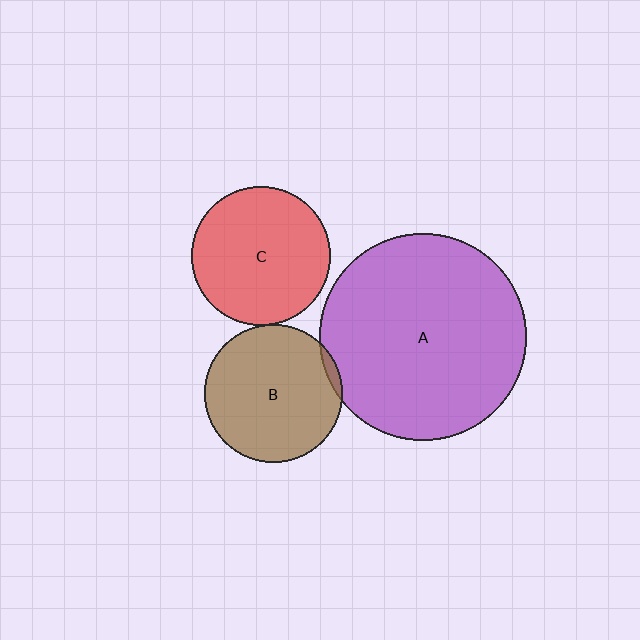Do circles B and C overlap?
Yes.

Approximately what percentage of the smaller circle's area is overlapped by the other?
Approximately 5%.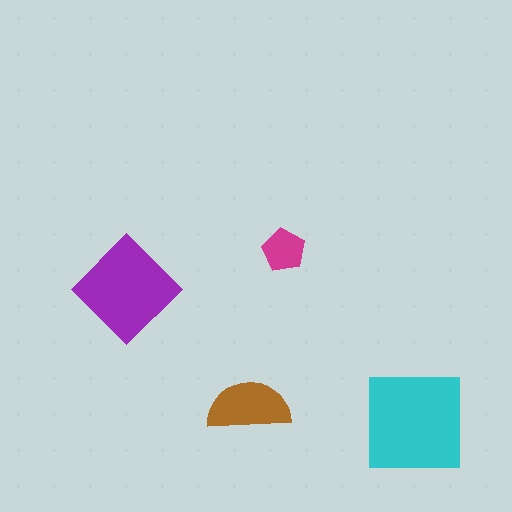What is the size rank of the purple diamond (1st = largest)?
2nd.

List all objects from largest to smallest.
The cyan square, the purple diamond, the brown semicircle, the magenta pentagon.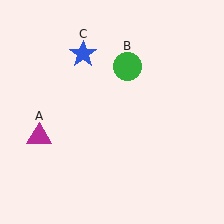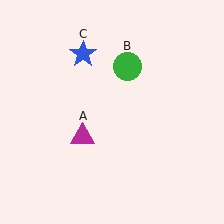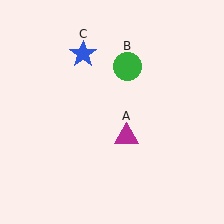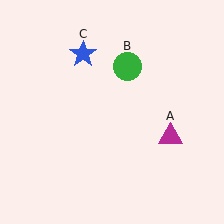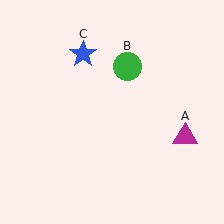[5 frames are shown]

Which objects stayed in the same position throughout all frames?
Green circle (object B) and blue star (object C) remained stationary.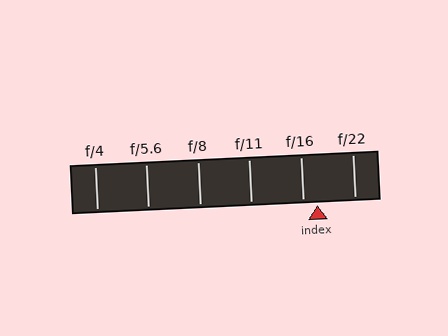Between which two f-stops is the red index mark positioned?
The index mark is between f/16 and f/22.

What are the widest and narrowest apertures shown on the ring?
The widest aperture shown is f/4 and the narrowest is f/22.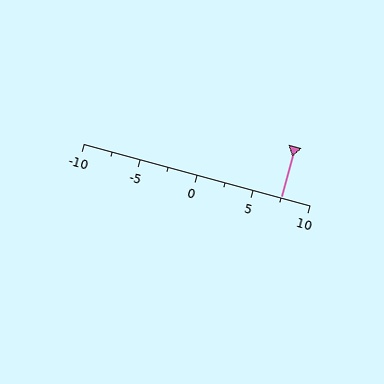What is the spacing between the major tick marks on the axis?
The major ticks are spaced 5 apart.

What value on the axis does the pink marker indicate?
The marker indicates approximately 7.5.